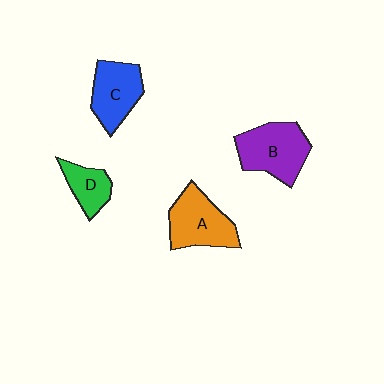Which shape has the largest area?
Shape B (purple).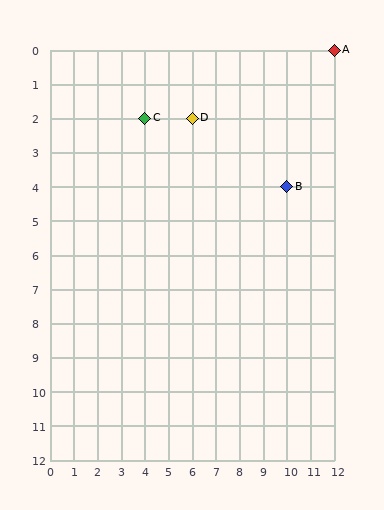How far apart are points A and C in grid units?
Points A and C are 8 columns and 2 rows apart (about 8.2 grid units diagonally).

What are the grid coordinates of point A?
Point A is at grid coordinates (12, 0).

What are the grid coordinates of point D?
Point D is at grid coordinates (6, 2).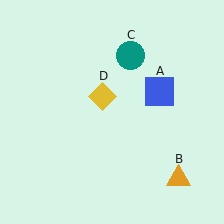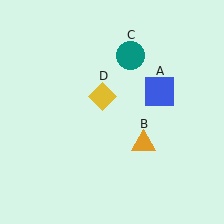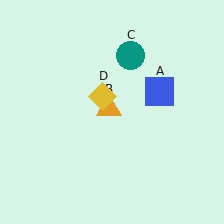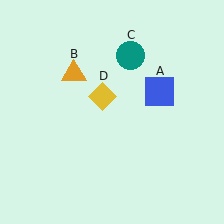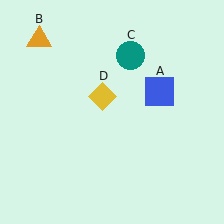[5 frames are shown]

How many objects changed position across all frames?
1 object changed position: orange triangle (object B).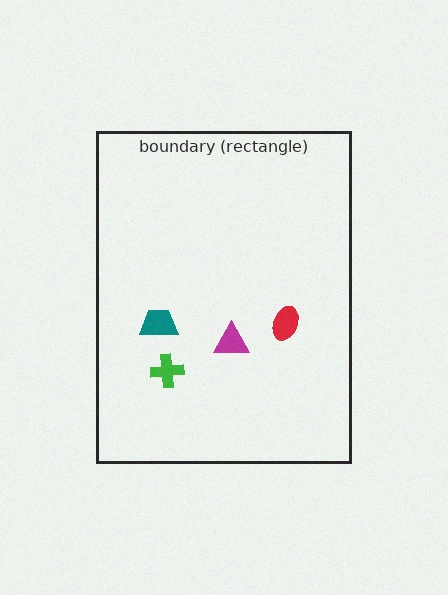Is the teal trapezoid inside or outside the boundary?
Inside.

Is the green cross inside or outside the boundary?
Inside.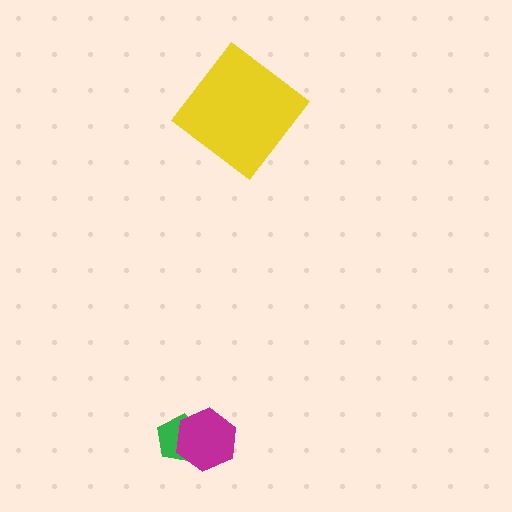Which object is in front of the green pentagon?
The magenta hexagon is in front of the green pentagon.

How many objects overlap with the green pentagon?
1 object overlaps with the green pentagon.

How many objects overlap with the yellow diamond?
0 objects overlap with the yellow diamond.